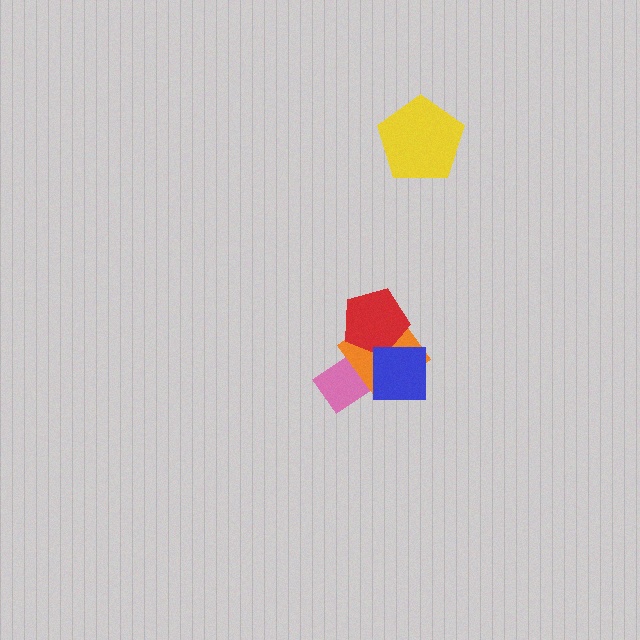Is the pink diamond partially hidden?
Yes, it is partially covered by another shape.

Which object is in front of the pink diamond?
The orange diamond is in front of the pink diamond.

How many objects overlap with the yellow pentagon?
0 objects overlap with the yellow pentagon.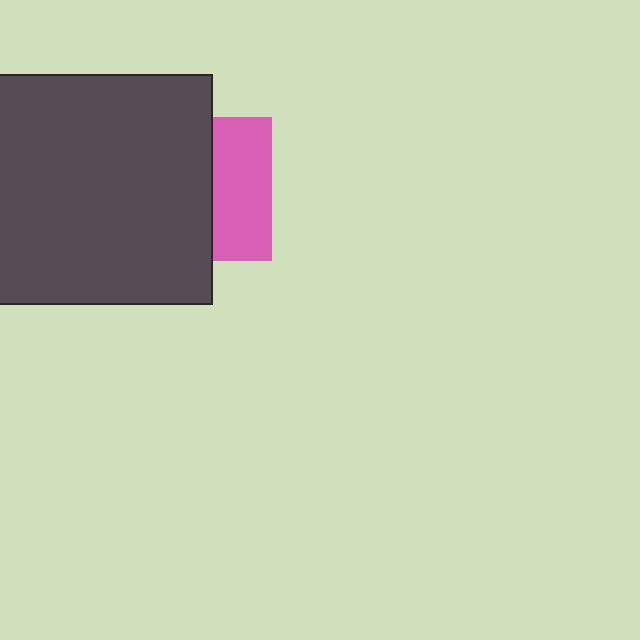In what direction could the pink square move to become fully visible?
The pink square could move right. That would shift it out from behind the dark gray square entirely.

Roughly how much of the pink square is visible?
A small part of it is visible (roughly 40%).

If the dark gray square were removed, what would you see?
You would see the complete pink square.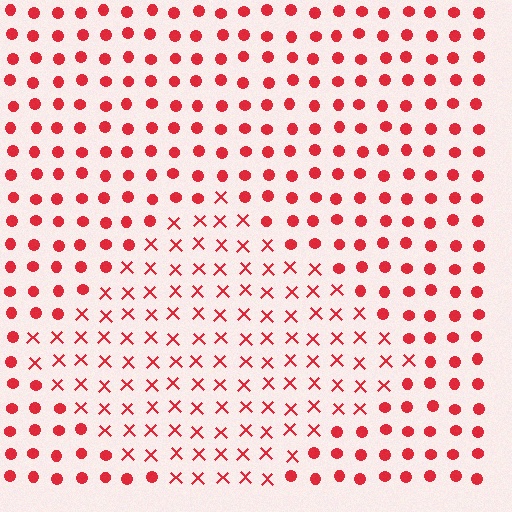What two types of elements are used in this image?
The image uses X marks inside the diamond region and circles outside it.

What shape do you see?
I see a diamond.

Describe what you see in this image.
The image is filled with small red elements arranged in a uniform grid. A diamond-shaped region contains X marks, while the surrounding area contains circles. The boundary is defined purely by the change in element shape.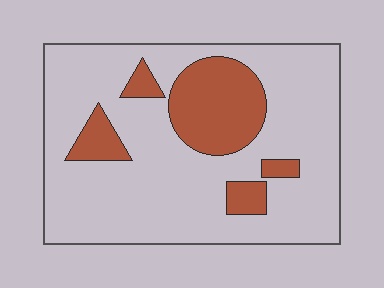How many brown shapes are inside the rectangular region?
5.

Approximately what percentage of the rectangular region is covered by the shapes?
Approximately 20%.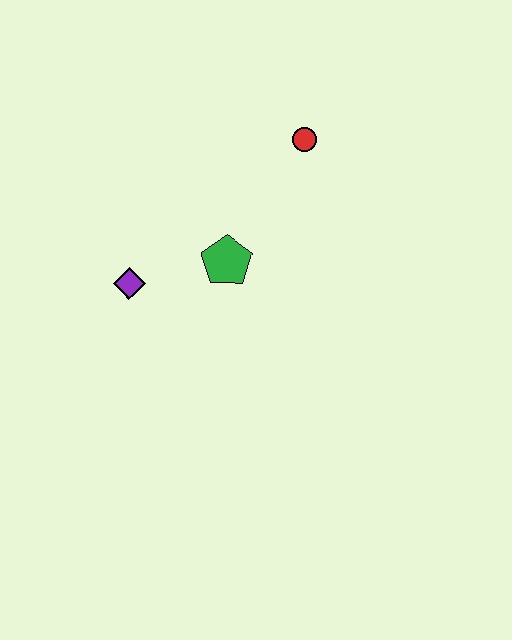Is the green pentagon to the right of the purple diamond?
Yes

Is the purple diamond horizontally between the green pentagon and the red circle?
No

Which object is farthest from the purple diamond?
The red circle is farthest from the purple diamond.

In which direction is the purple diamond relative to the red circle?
The purple diamond is to the left of the red circle.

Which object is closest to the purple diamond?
The green pentagon is closest to the purple diamond.